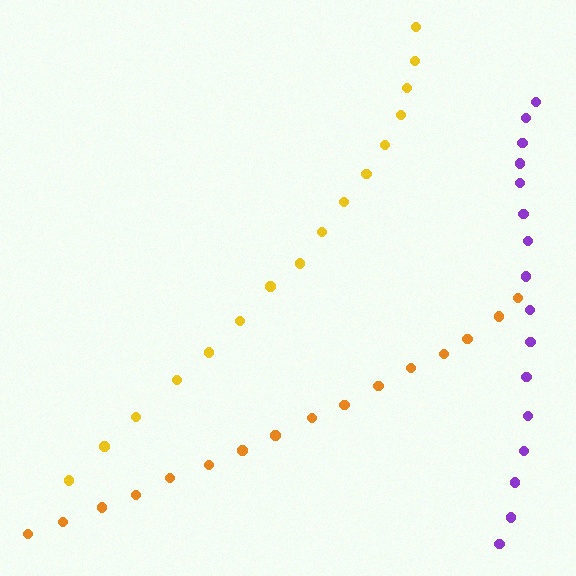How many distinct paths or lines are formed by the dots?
There are 3 distinct paths.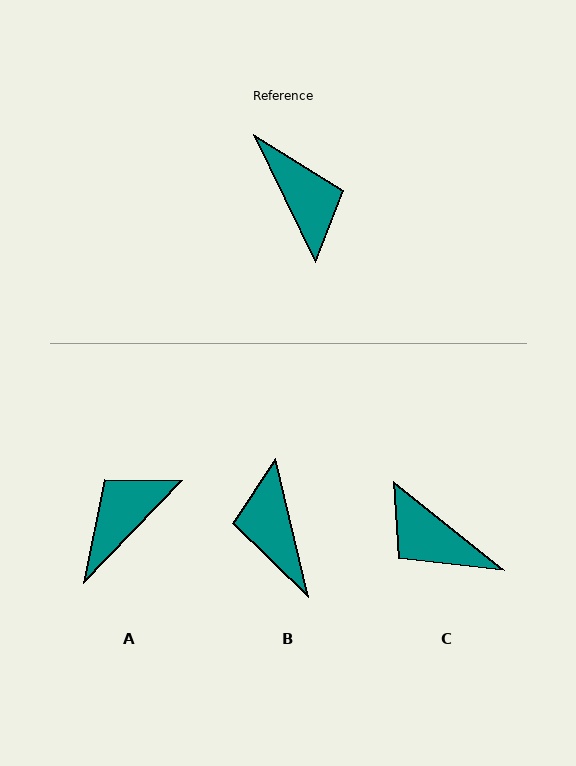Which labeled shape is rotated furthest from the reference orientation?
B, about 168 degrees away.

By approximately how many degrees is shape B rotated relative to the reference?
Approximately 168 degrees counter-clockwise.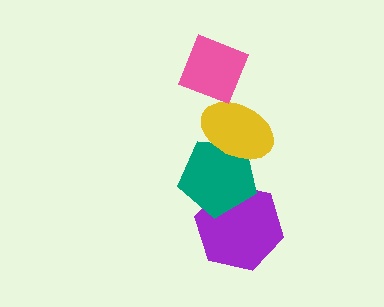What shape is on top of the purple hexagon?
The teal pentagon is on top of the purple hexagon.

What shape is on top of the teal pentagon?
The yellow ellipse is on top of the teal pentagon.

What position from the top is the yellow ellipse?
The yellow ellipse is 2nd from the top.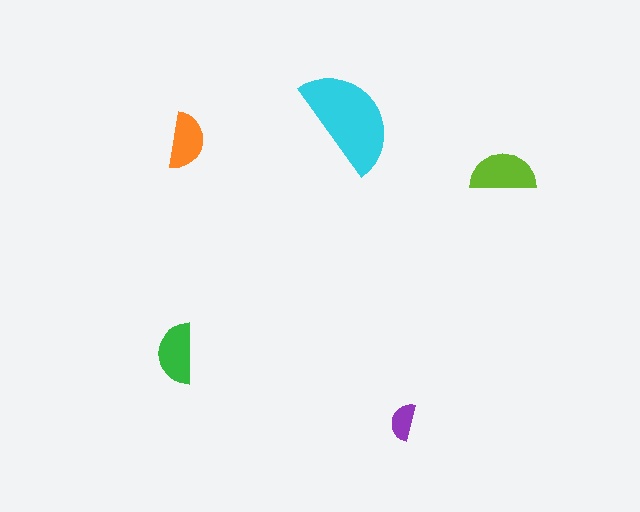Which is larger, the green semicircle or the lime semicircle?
The lime one.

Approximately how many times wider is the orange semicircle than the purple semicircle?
About 1.5 times wider.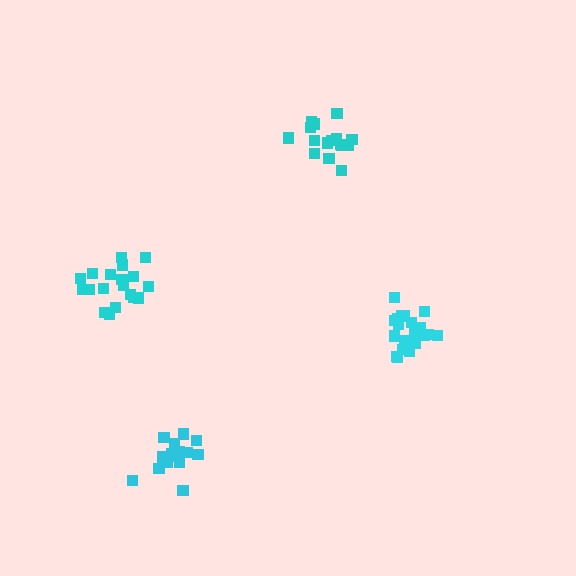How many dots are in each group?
Group 1: 19 dots, Group 2: 20 dots, Group 3: 16 dots, Group 4: 16 dots (71 total).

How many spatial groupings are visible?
There are 4 spatial groupings.